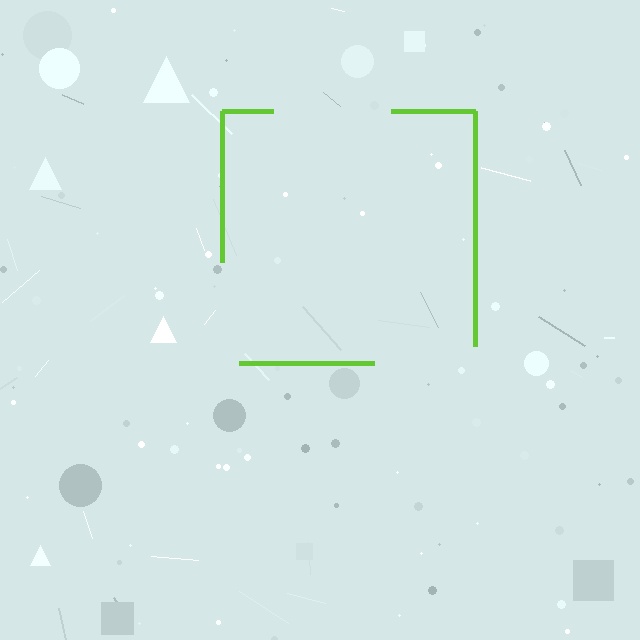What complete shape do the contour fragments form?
The contour fragments form a square.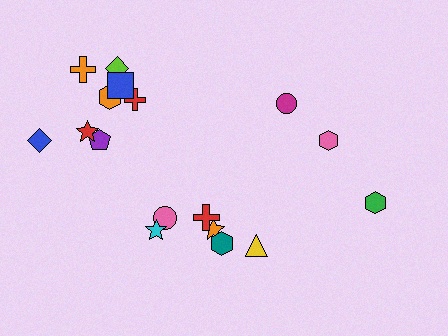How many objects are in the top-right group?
There are 3 objects.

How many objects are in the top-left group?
There are 8 objects.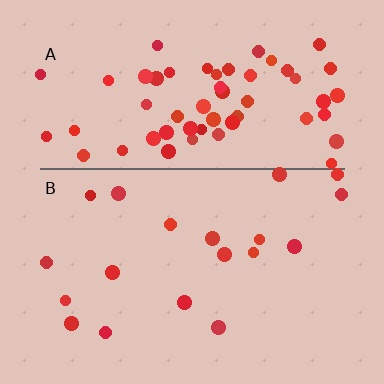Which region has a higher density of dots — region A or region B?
A (the top).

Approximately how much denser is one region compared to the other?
Approximately 3.2× — region A over region B.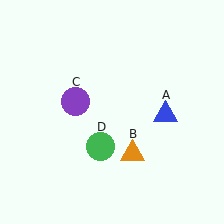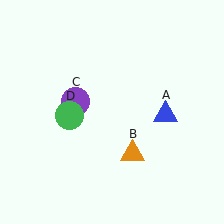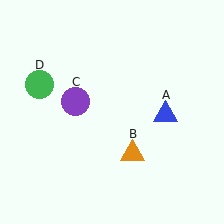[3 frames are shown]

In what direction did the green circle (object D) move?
The green circle (object D) moved up and to the left.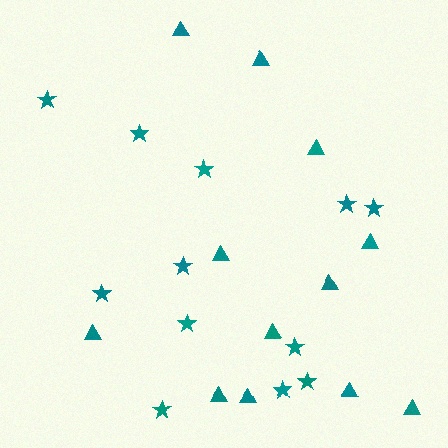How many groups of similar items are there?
There are 2 groups: one group of stars (12) and one group of triangles (12).